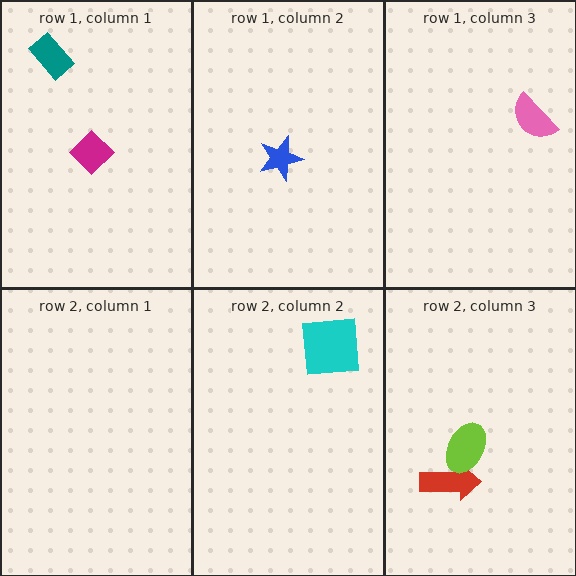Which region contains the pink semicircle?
The row 1, column 3 region.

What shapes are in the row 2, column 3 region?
The red arrow, the lime ellipse.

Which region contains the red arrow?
The row 2, column 3 region.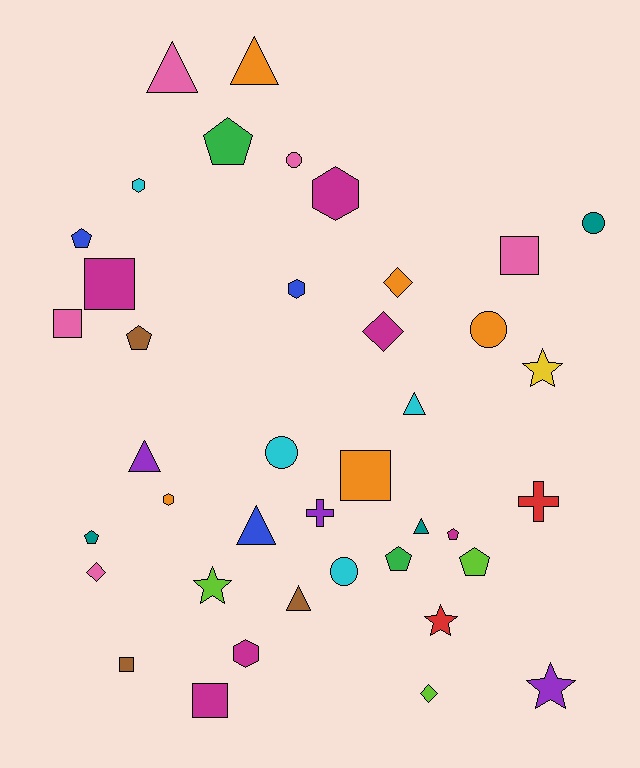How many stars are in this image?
There are 4 stars.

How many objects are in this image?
There are 40 objects.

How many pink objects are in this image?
There are 5 pink objects.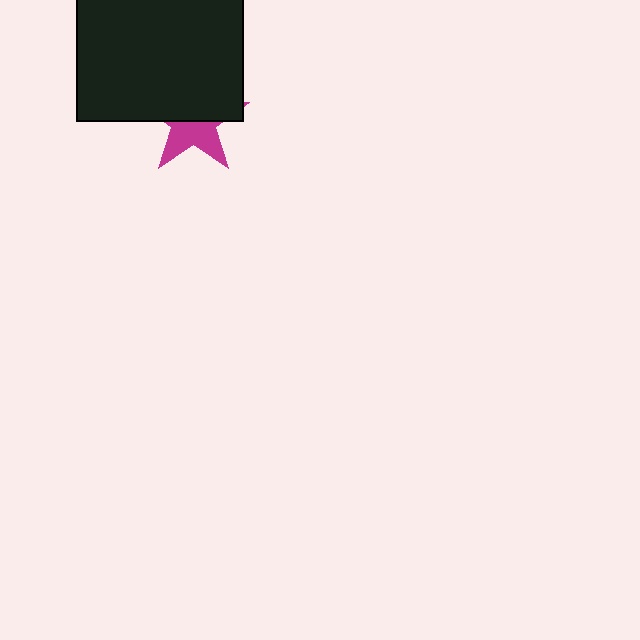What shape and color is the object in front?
The object in front is a black square.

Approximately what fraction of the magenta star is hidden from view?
Roughly 55% of the magenta star is hidden behind the black square.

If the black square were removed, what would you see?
You would see the complete magenta star.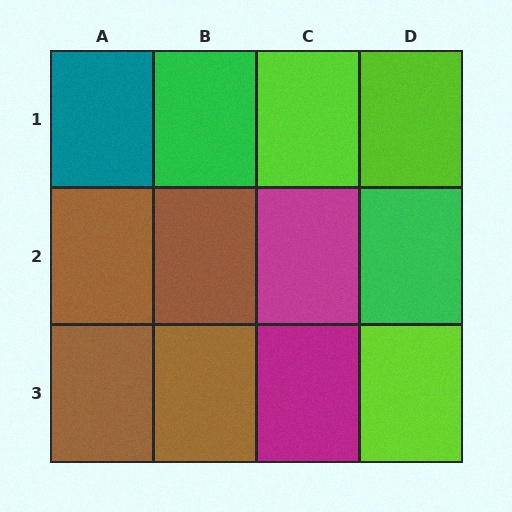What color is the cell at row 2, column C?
Magenta.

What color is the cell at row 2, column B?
Brown.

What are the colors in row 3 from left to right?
Brown, brown, magenta, lime.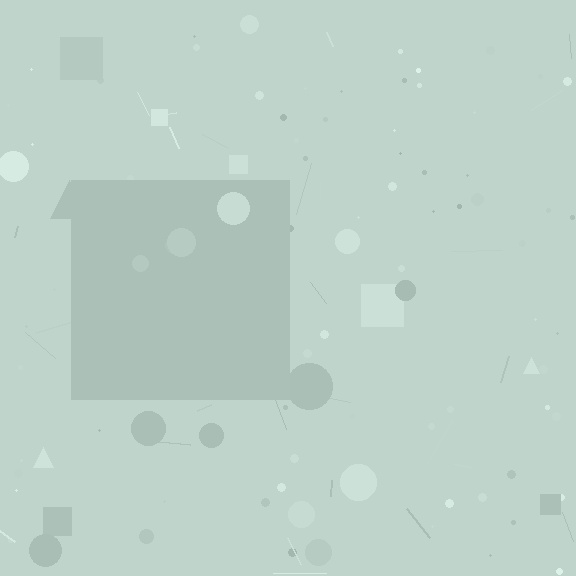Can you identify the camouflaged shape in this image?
The camouflaged shape is a square.